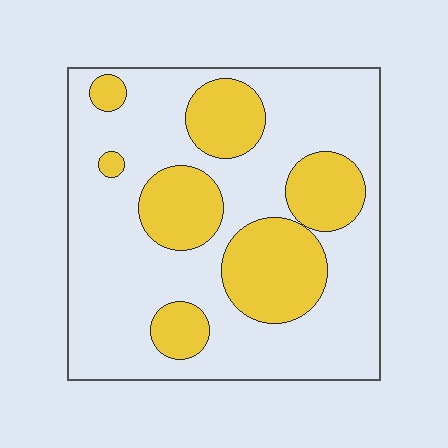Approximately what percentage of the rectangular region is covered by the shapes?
Approximately 30%.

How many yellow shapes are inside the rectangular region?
7.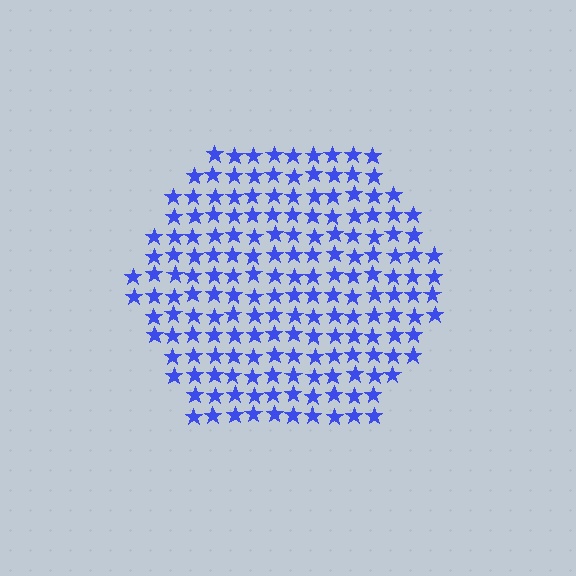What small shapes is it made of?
It is made of small stars.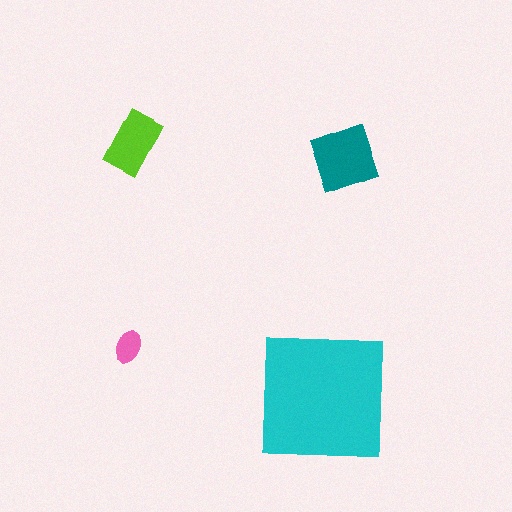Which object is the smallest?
The pink ellipse.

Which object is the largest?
The cyan square.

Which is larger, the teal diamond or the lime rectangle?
The teal diamond.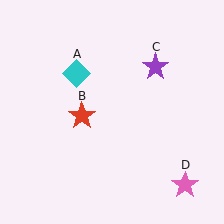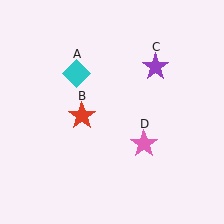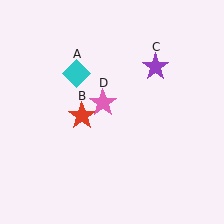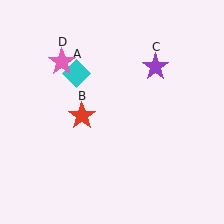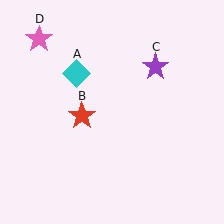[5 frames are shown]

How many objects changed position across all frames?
1 object changed position: pink star (object D).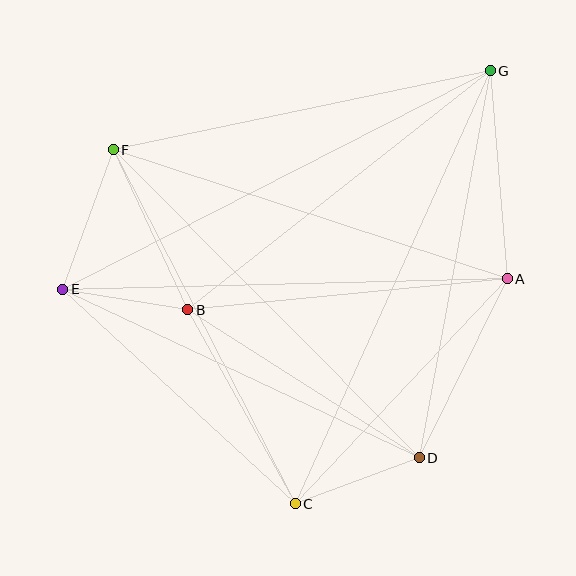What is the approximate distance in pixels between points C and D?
The distance between C and D is approximately 132 pixels.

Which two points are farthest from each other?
Points E and G are farthest from each other.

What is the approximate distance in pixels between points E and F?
The distance between E and F is approximately 148 pixels.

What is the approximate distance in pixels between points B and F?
The distance between B and F is approximately 177 pixels.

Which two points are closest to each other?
Points B and E are closest to each other.